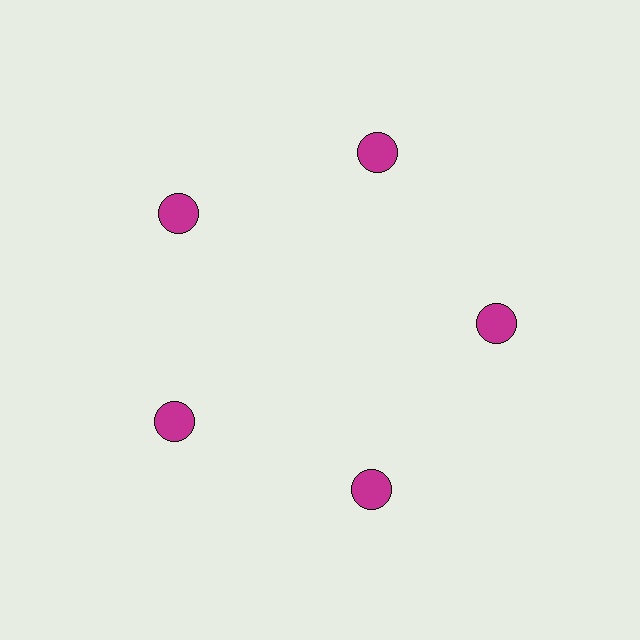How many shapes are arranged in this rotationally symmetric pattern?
There are 5 shapes, arranged in 5 groups of 1.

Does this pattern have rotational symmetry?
Yes, this pattern has 5-fold rotational symmetry. It looks the same after rotating 72 degrees around the center.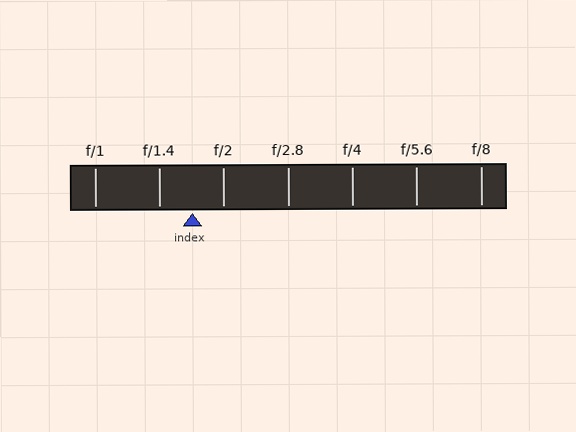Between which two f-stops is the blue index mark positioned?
The index mark is between f/1.4 and f/2.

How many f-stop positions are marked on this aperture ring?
There are 7 f-stop positions marked.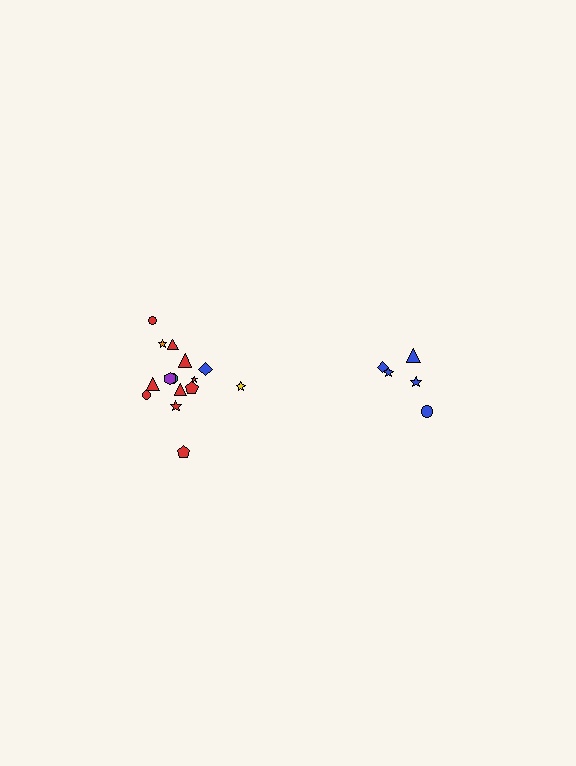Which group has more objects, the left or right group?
The left group.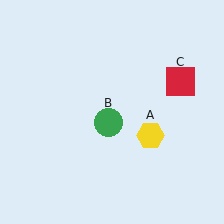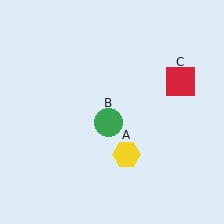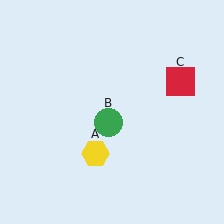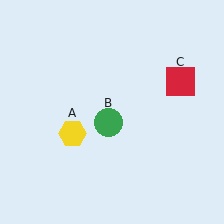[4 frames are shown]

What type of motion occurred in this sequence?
The yellow hexagon (object A) rotated clockwise around the center of the scene.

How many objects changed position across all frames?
1 object changed position: yellow hexagon (object A).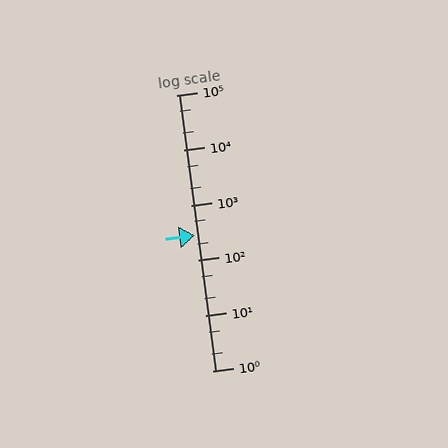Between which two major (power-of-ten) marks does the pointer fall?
The pointer is between 100 and 1000.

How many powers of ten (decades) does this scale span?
The scale spans 5 decades, from 1 to 100000.